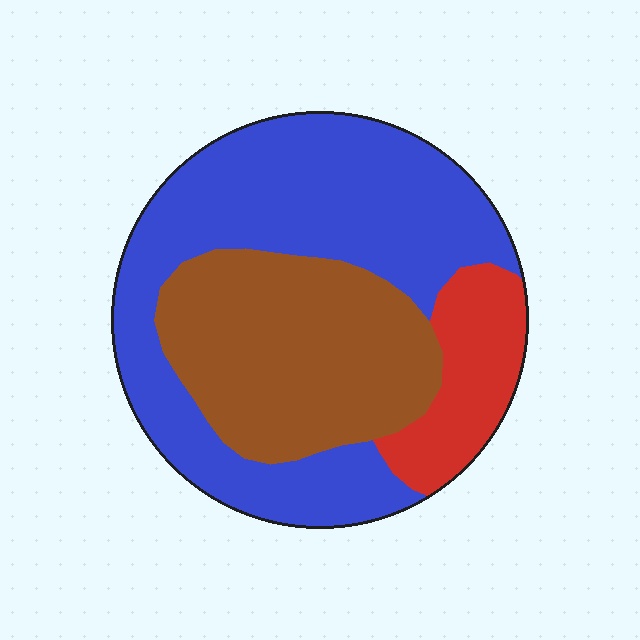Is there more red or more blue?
Blue.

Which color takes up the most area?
Blue, at roughly 50%.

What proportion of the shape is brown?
Brown takes up about one third (1/3) of the shape.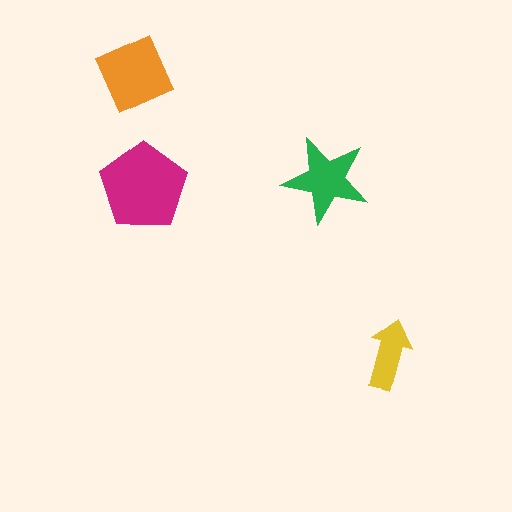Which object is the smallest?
The yellow arrow.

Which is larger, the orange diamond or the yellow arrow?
The orange diamond.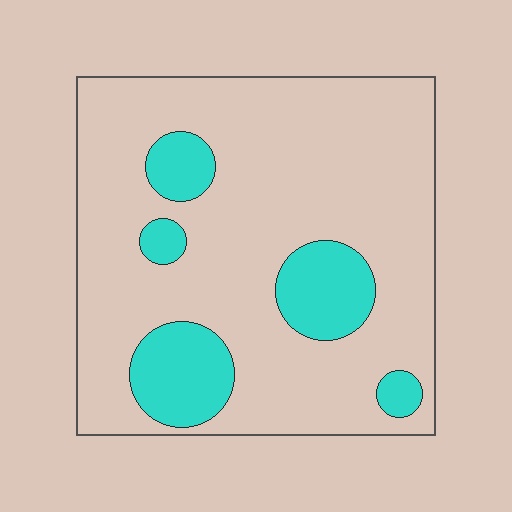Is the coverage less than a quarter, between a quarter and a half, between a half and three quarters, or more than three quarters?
Less than a quarter.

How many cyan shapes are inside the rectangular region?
5.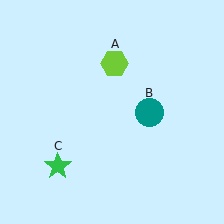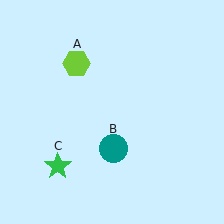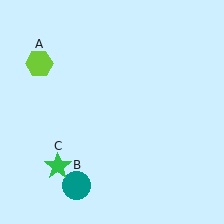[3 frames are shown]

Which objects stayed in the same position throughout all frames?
Green star (object C) remained stationary.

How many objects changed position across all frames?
2 objects changed position: lime hexagon (object A), teal circle (object B).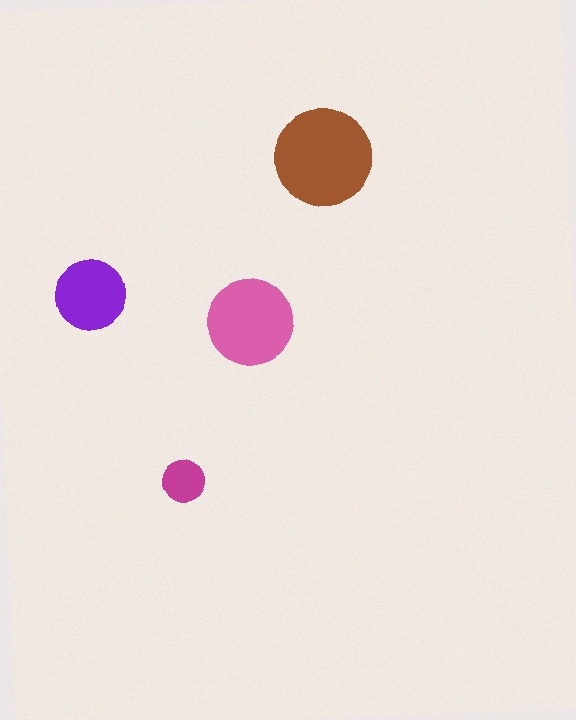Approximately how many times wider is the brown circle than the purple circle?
About 1.5 times wider.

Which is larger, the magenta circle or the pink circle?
The pink one.